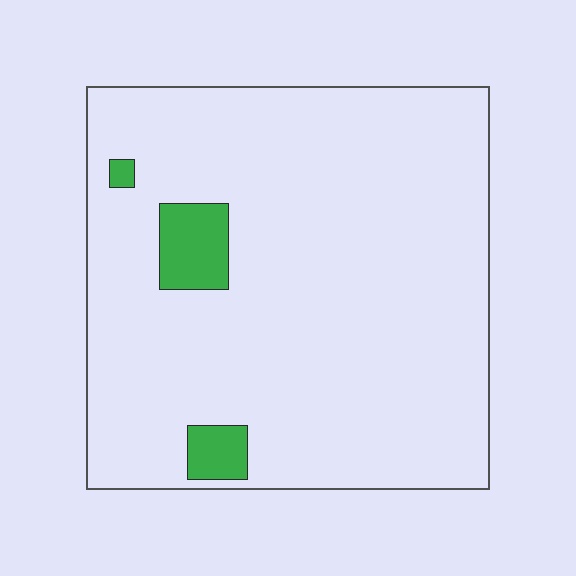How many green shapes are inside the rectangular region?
3.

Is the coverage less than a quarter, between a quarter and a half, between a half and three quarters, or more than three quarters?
Less than a quarter.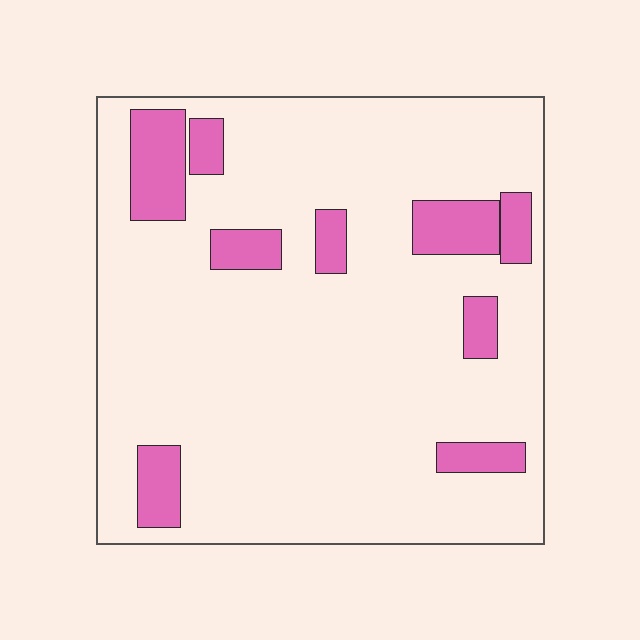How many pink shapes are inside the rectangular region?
9.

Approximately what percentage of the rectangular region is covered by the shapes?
Approximately 15%.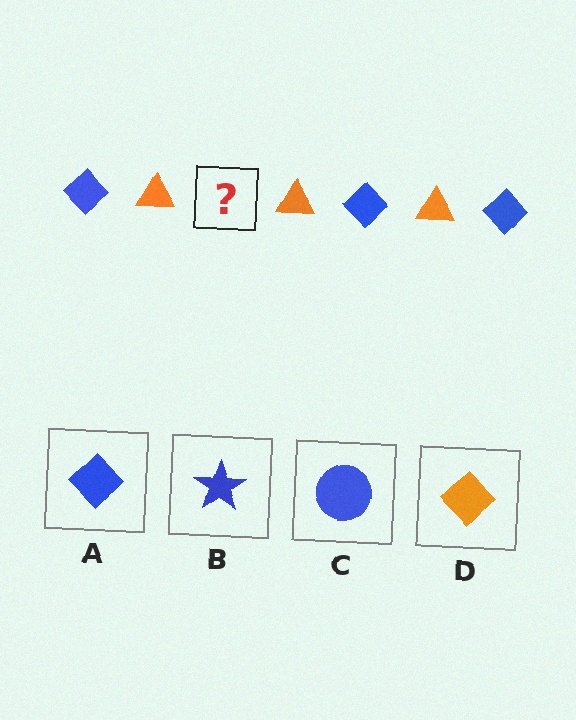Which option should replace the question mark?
Option A.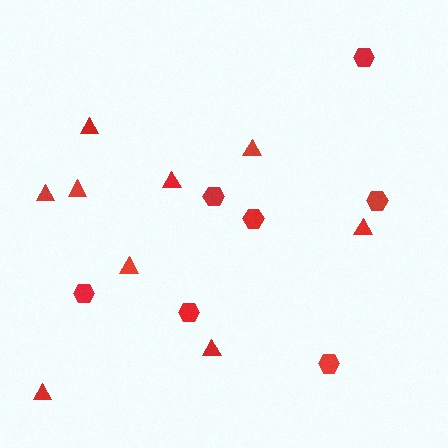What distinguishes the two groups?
There are 2 groups: one group of hexagons (7) and one group of triangles (9).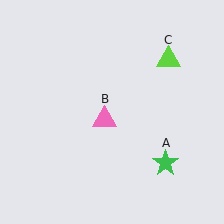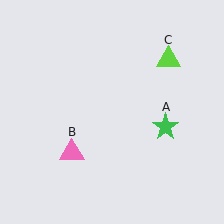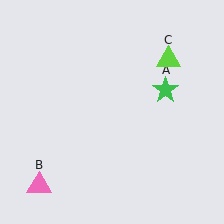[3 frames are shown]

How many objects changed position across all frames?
2 objects changed position: green star (object A), pink triangle (object B).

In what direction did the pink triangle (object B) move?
The pink triangle (object B) moved down and to the left.